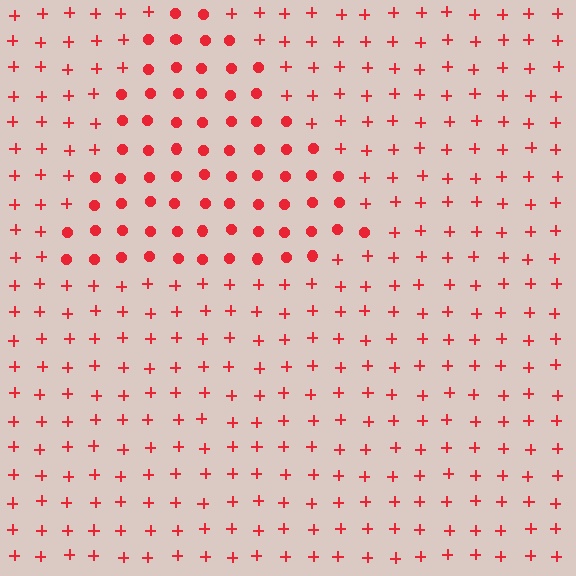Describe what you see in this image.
The image is filled with small red elements arranged in a uniform grid. A triangle-shaped region contains circles, while the surrounding area contains plus signs. The boundary is defined purely by the change in element shape.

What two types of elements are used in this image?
The image uses circles inside the triangle region and plus signs outside it.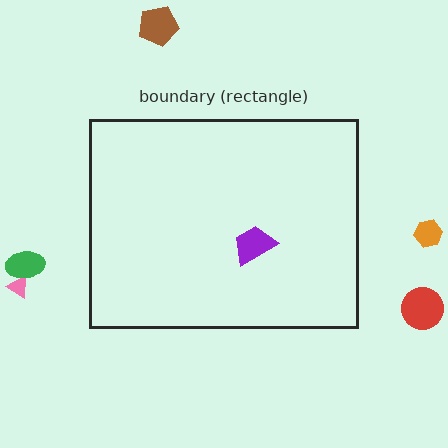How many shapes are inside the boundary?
1 inside, 5 outside.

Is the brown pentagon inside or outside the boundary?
Outside.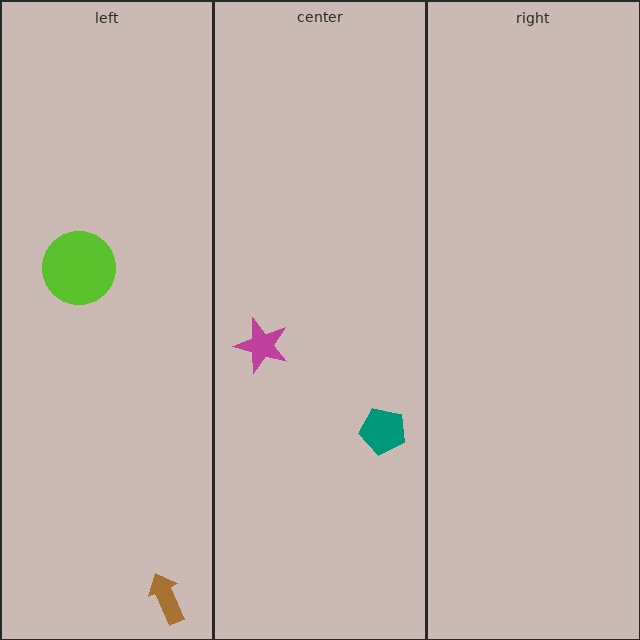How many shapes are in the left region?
2.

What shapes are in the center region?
The teal pentagon, the magenta star.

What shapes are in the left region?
The brown arrow, the lime circle.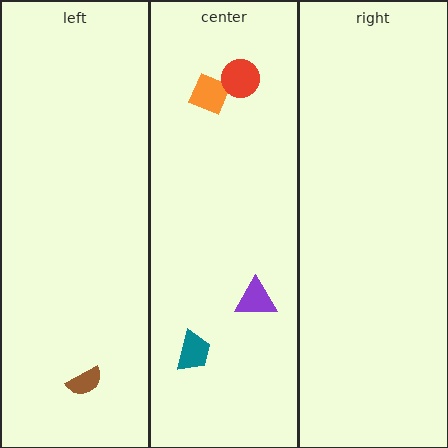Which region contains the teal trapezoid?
The center region.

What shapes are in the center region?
The orange square, the red circle, the purple triangle, the teal trapezoid.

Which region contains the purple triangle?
The center region.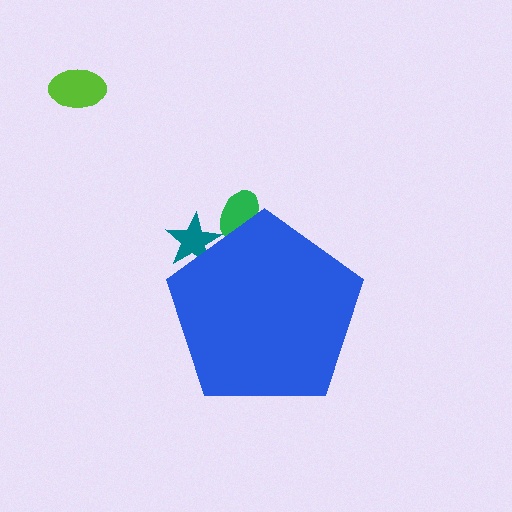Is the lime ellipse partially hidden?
No, the lime ellipse is fully visible.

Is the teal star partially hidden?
Yes, the teal star is partially hidden behind the blue pentagon.